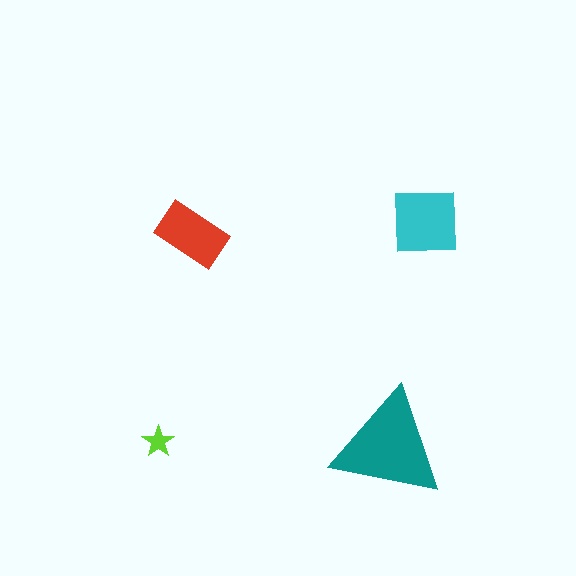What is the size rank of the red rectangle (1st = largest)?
3rd.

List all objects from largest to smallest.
The teal triangle, the cyan square, the red rectangle, the lime star.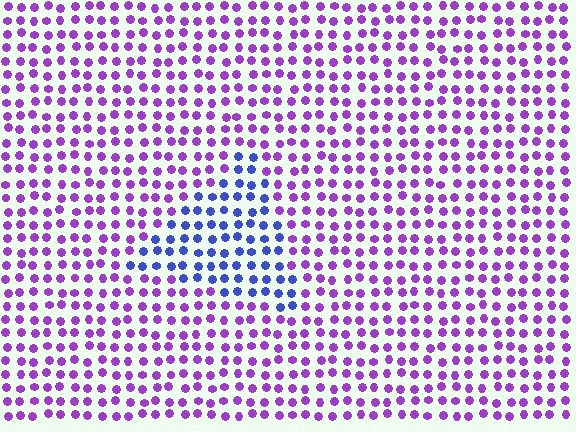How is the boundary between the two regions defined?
The boundary is defined purely by a slight shift in hue (about 49 degrees). Spacing, size, and orientation are identical on both sides.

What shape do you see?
I see a triangle.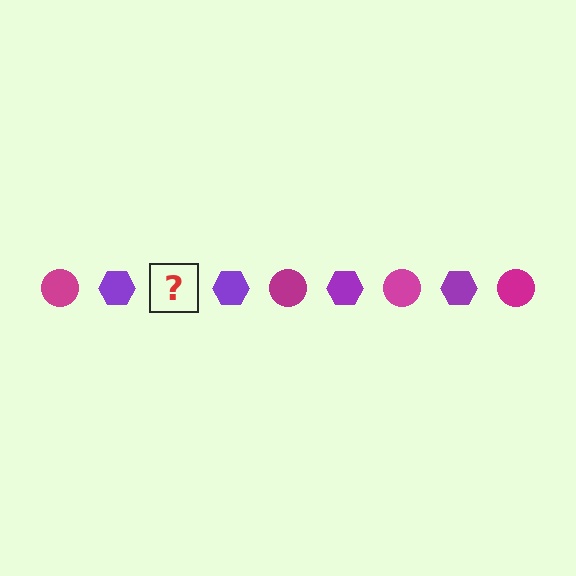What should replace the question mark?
The question mark should be replaced with a magenta circle.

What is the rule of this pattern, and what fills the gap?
The rule is that the pattern alternates between magenta circle and purple hexagon. The gap should be filled with a magenta circle.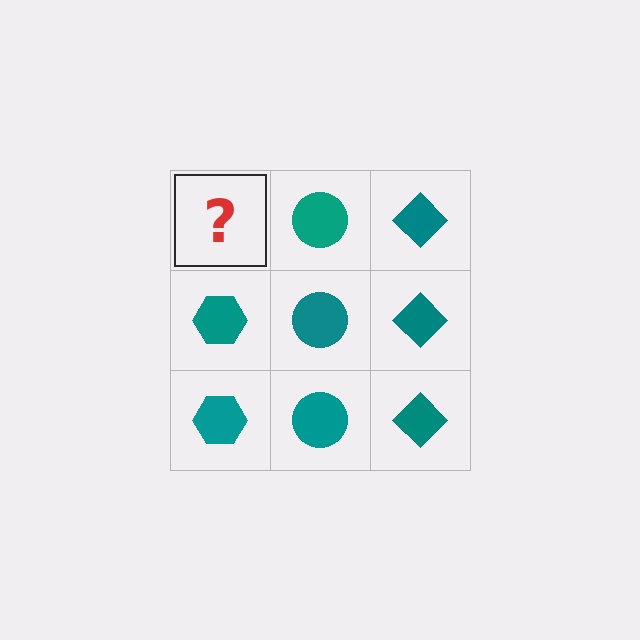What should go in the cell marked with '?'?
The missing cell should contain a teal hexagon.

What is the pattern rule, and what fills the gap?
The rule is that each column has a consistent shape. The gap should be filled with a teal hexagon.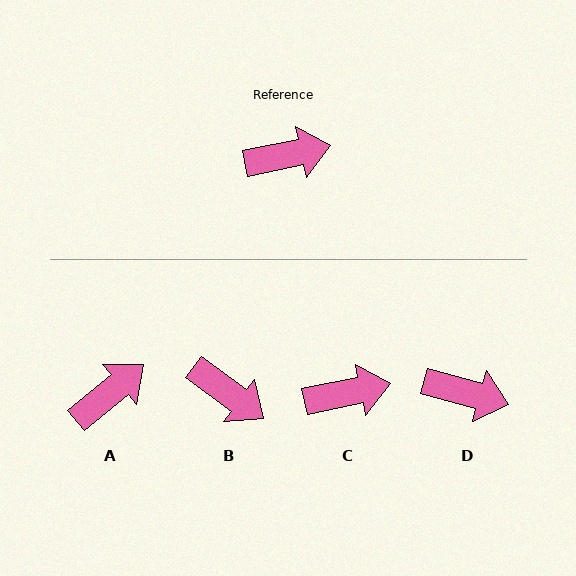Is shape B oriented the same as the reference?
No, it is off by about 48 degrees.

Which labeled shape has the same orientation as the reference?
C.